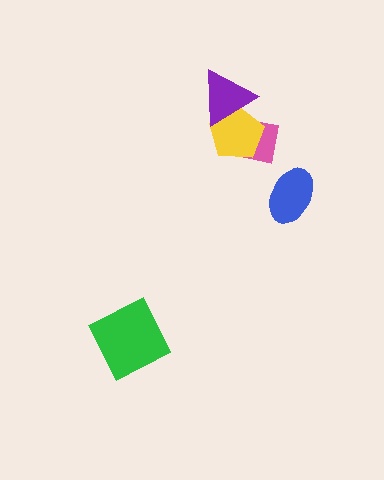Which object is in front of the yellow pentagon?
The purple triangle is in front of the yellow pentagon.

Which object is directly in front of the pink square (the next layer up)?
The yellow pentagon is directly in front of the pink square.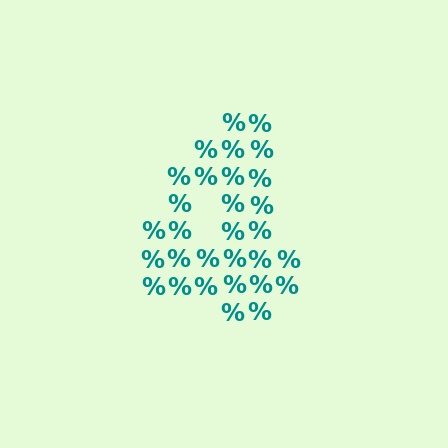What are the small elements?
The small elements are percent signs.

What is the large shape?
The large shape is the digit 4.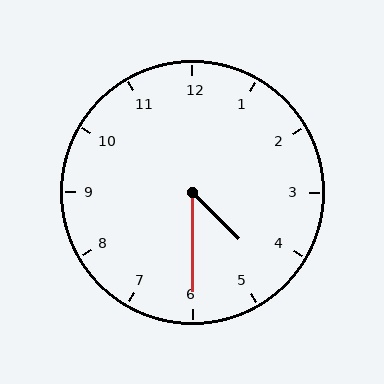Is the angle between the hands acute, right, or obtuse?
It is acute.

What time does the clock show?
4:30.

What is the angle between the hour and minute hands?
Approximately 45 degrees.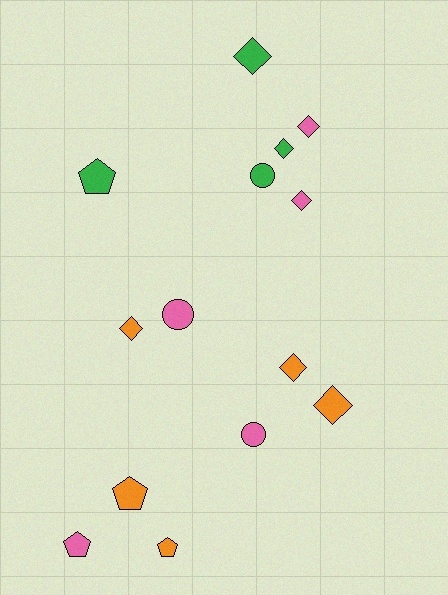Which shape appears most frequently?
Diamond, with 7 objects.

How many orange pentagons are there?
There are 2 orange pentagons.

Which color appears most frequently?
Orange, with 5 objects.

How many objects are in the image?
There are 14 objects.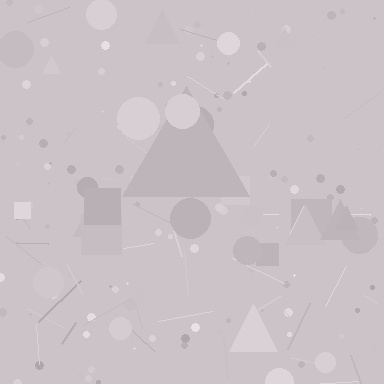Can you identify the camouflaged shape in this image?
The camouflaged shape is a triangle.